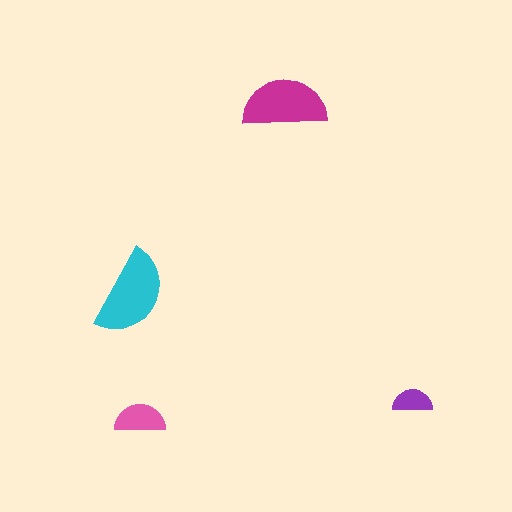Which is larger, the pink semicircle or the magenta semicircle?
The magenta one.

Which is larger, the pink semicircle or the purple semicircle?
The pink one.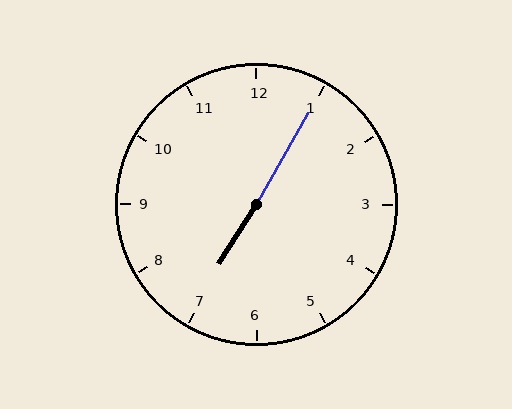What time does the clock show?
7:05.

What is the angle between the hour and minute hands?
Approximately 178 degrees.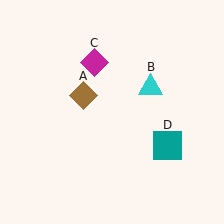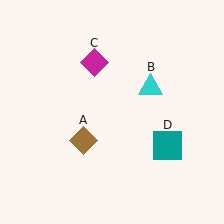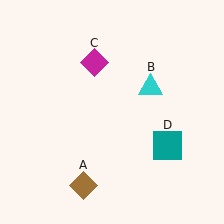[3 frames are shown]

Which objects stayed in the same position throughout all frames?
Cyan triangle (object B) and magenta diamond (object C) and teal square (object D) remained stationary.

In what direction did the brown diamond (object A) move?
The brown diamond (object A) moved down.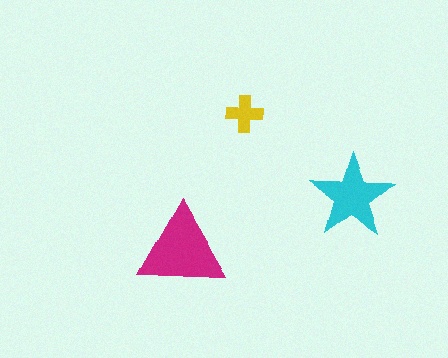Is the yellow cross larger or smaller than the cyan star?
Smaller.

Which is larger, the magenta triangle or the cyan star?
The magenta triangle.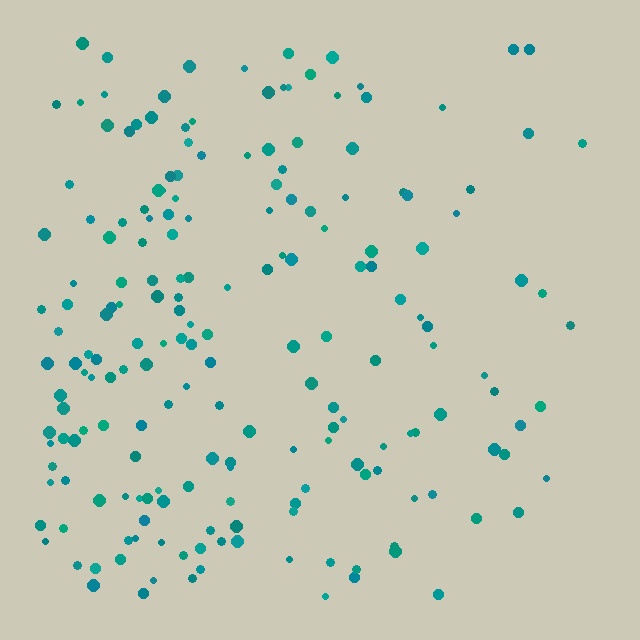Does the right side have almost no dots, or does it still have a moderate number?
Still a moderate number, just noticeably fewer than the left.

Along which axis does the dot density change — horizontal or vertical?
Horizontal.